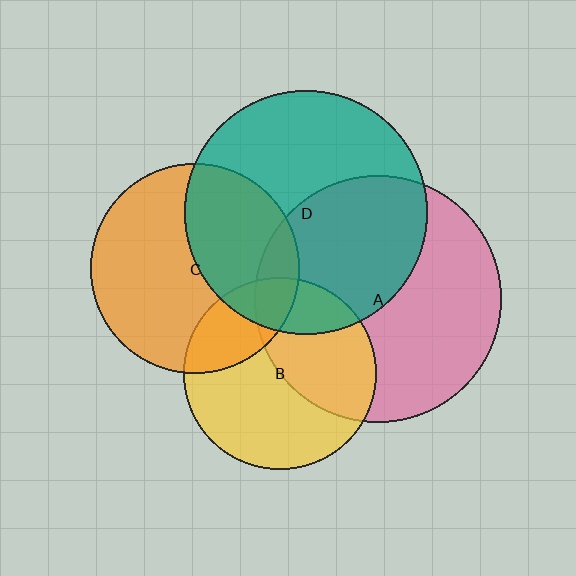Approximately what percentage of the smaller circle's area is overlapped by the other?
Approximately 25%.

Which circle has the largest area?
Circle A (pink).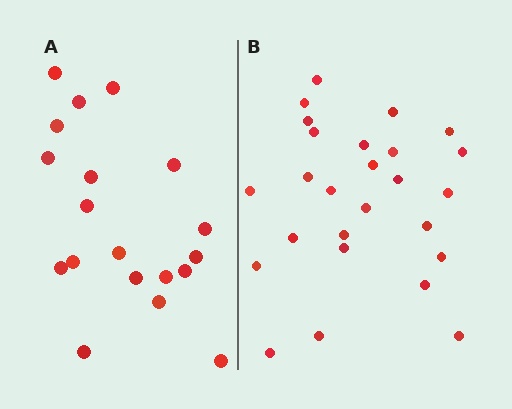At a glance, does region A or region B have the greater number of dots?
Region B (the right region) has more dots.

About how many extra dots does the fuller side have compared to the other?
Region B has roughly 8 or so more dots than region A.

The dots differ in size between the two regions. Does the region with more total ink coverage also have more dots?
No. Region A has more total ink coverage because its dots are larger, but region B actually contains more individual dots. Total area can be misleading — the number of items is what matters here.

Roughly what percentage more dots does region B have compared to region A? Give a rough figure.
About 35% more.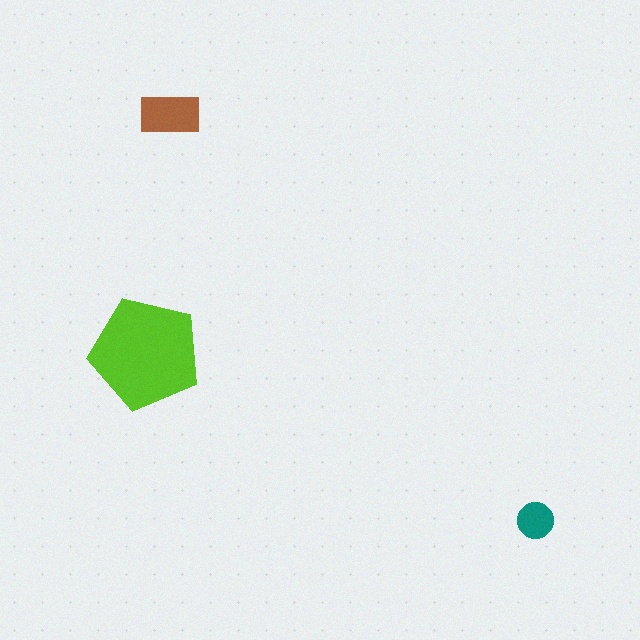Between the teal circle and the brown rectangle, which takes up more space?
The brown rectangle.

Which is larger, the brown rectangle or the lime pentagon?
The lime pentagon.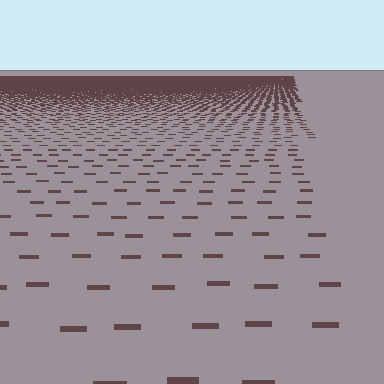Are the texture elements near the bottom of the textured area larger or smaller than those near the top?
Larger. Near the bottom, elements are closer to the viewer and appear at a bigger on-screen size.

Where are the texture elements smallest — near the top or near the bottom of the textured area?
Near the top.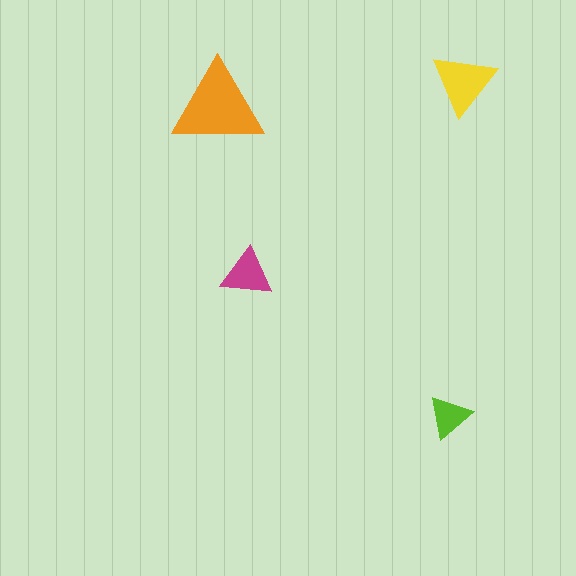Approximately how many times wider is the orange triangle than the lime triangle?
About 2 times wider.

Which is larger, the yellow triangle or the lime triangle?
The yellow one.